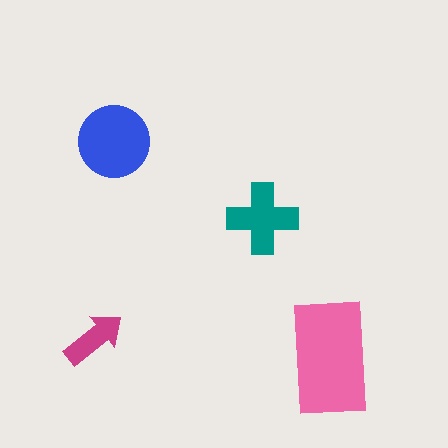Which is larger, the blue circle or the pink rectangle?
The pink rectangle.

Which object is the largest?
The pink rectangle.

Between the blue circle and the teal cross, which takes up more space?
The blue circle.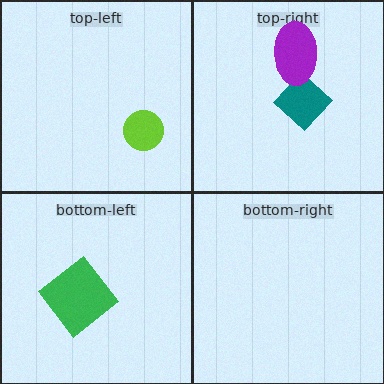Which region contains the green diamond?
The bottom-left region.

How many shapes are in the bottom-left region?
1.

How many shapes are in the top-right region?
2.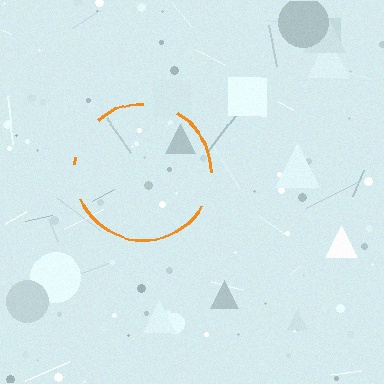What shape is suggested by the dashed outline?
The dashed outline suggests a circle.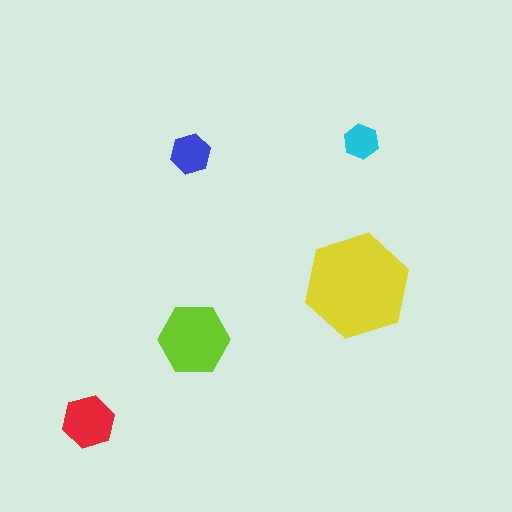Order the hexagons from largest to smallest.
the yellow one, the lime one, the red one, the blue one, the cyan one.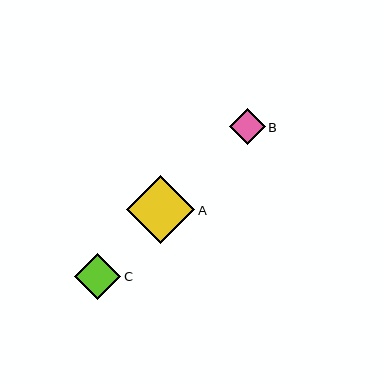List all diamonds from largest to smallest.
From largest to smallest: A, C, B.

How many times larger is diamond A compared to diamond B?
Diamond A is approximately 1.9 times the size of diamond B.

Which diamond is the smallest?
Diamond B is the smallest with a size of approximately 36 pixels.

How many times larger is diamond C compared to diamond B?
Diamond C is approximately 1.3 times the size of diamond B.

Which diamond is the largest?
Diamond A is the largest with a size of approximately 68 pixels.